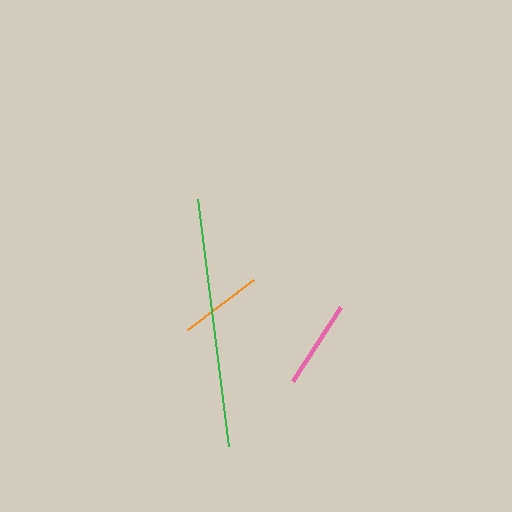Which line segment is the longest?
The green line is the longest at approximately 249 pixels.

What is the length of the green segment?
The green segment is approximately 249 pixels long.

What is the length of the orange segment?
The orange segment is approximately 82 pixels long.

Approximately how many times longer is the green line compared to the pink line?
The green line is approximately 2.8 times the length of the pink line.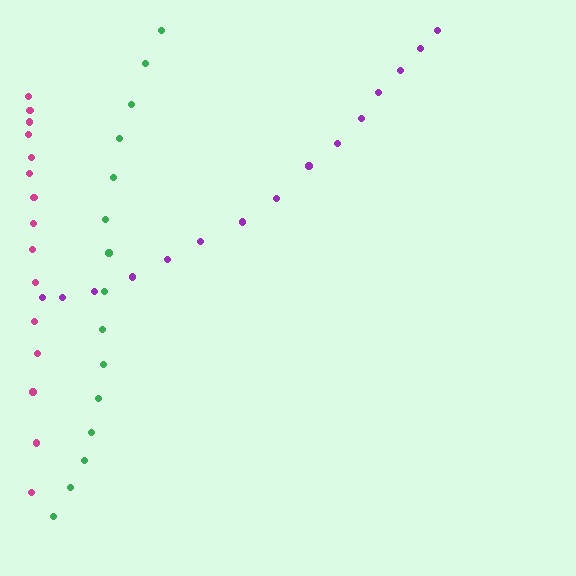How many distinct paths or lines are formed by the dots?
There are 3 distinct paths.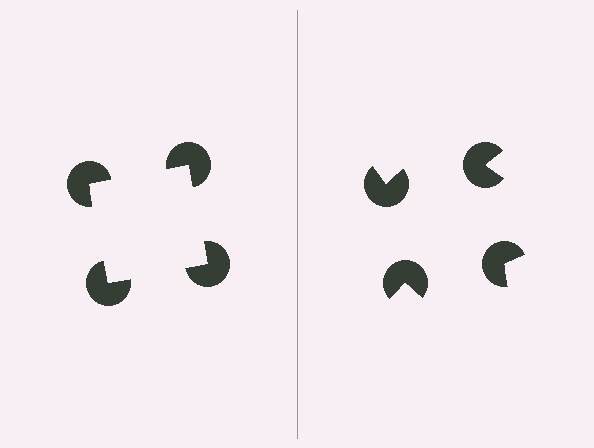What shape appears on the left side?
An illusory square.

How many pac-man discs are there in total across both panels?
8 — 4 on each side.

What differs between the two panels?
The pac-man discs are positioned identically on both sides; only the wedge orientations differ. On the left they align to a square; on the right they are misaligned.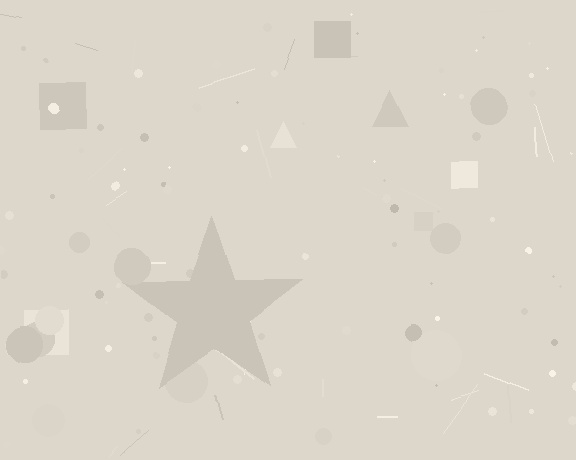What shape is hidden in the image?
A star is hidden in the image.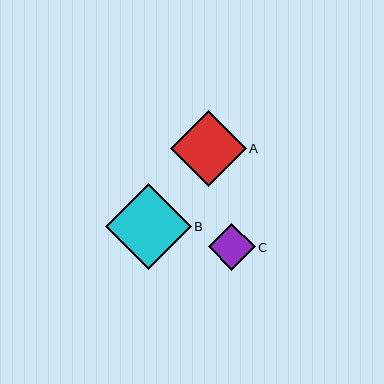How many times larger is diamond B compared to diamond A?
Diamond B is approximately 1.1 times the size of diamond A.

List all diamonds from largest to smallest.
From largest to smallest: B, A, C.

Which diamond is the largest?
Diamond B is the largest with a size of approximately 86 pixels.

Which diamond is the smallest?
Diamond C is the smallest with a size of approximately 47 pixels.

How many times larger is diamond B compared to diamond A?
Diamond B is approximately 1.1 times the size of diamond A.